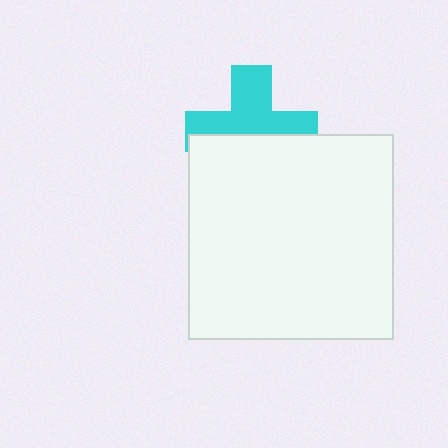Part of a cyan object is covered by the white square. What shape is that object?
It is a cross.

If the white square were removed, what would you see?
You would see the complete cyan cross.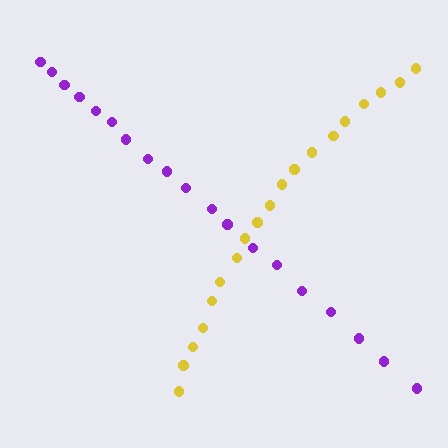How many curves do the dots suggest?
There are 2 distinct paths.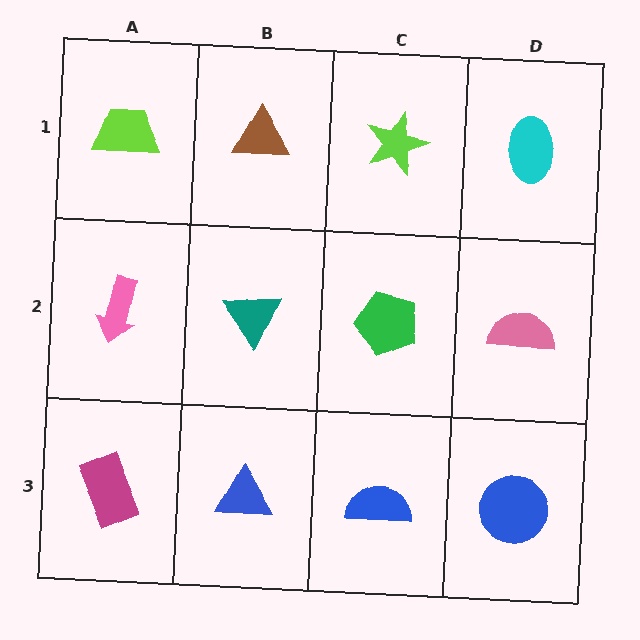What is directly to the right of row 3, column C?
A blue circle.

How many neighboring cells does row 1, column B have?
3.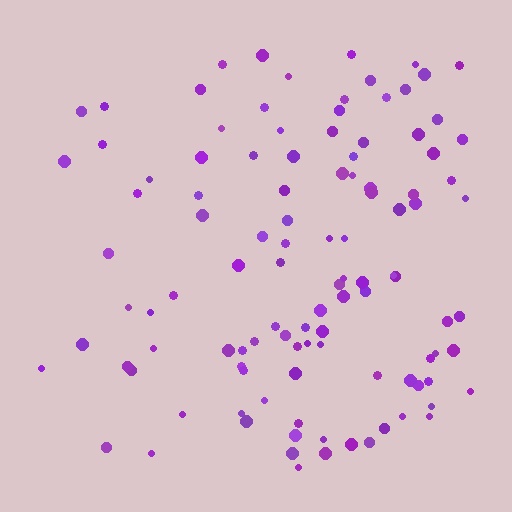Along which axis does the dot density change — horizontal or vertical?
Horizontal.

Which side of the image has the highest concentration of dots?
The right.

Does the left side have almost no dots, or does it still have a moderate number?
Still a moderate number, just noticeably fewer than the right.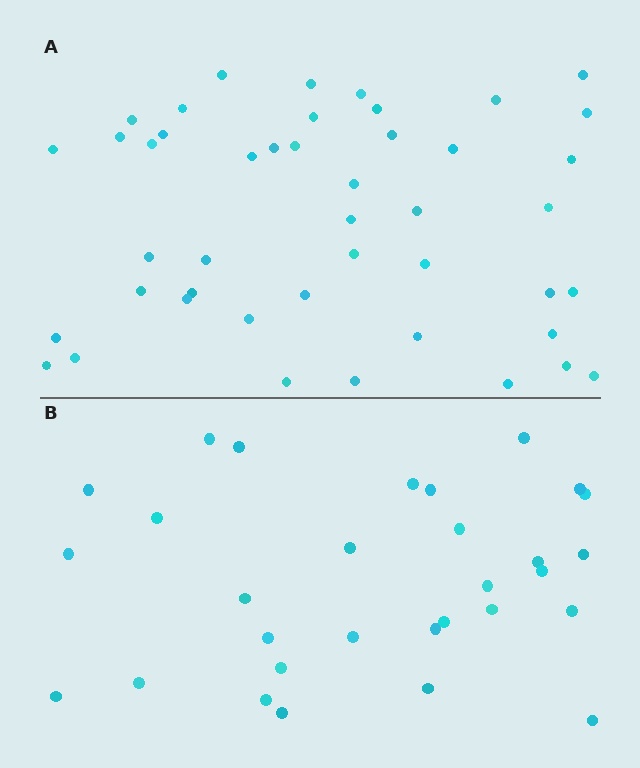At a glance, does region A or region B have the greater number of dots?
Region A (the top region) has more dots.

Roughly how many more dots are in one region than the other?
Region A has approximately 15 more dots than region B.